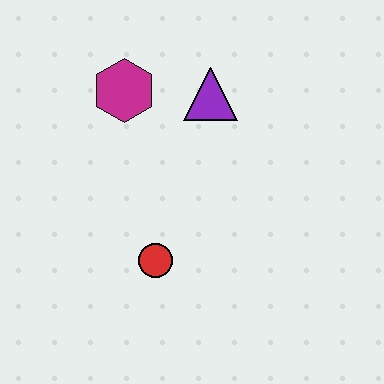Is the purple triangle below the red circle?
No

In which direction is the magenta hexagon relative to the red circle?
The magenta hexagon is above the red circle.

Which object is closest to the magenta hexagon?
The purple triangle is closest to the magenta hexagon.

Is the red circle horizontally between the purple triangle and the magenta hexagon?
Yes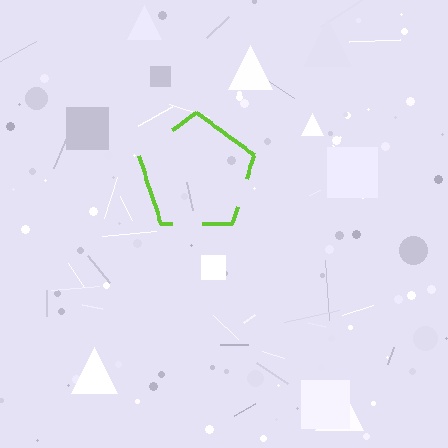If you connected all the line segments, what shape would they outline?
They would outline a pentagon.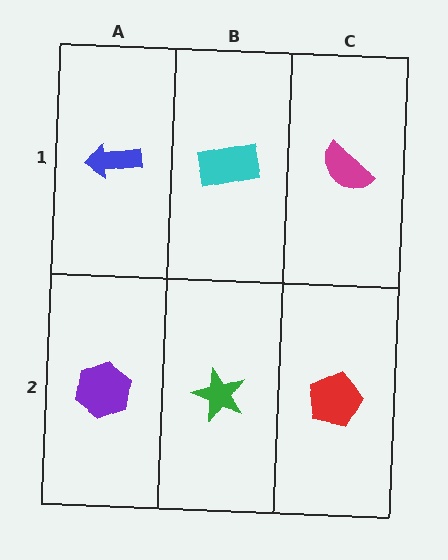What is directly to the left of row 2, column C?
A green star.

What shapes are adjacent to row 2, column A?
A blue arrow (row 1, column A), a green star (row 2, column B).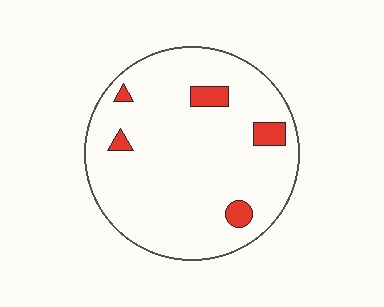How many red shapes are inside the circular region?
5.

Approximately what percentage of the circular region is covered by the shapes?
Approximately 10%.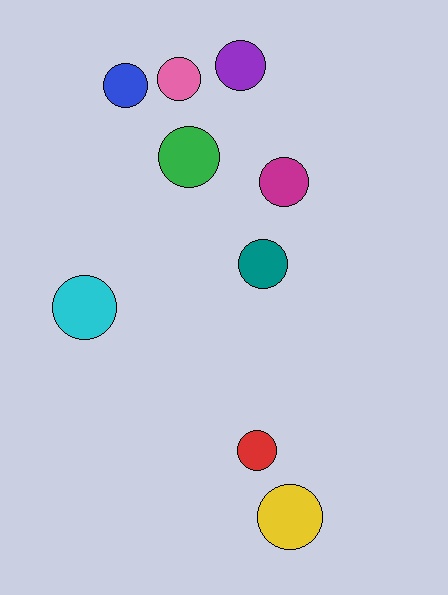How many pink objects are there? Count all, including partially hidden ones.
There is 1 pink object.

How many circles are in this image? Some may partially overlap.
There are 9 circles.